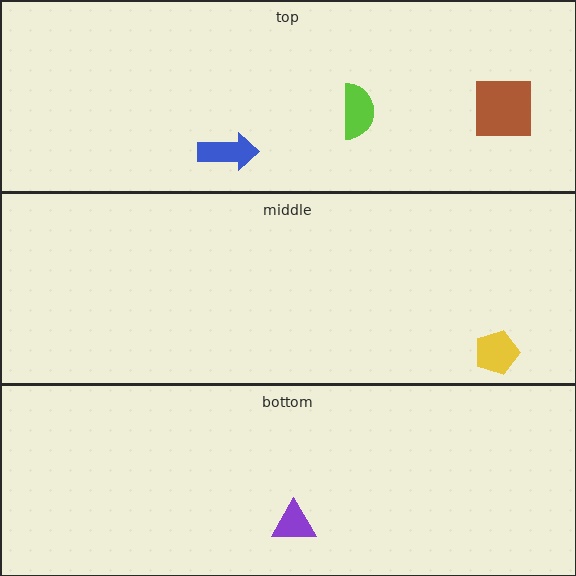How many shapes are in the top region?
3.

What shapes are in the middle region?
The yellow pentagon.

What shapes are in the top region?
The brown square, the blue arrow, the lime semicircle.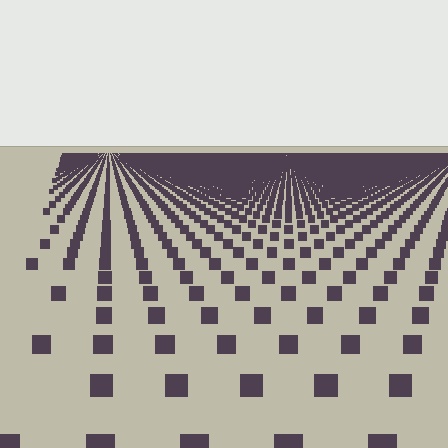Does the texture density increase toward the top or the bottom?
Density increases toward the top.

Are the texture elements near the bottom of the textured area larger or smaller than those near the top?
Larger. Near the bottom, elements are closer to the viewer and appear at a bigger on-screen size.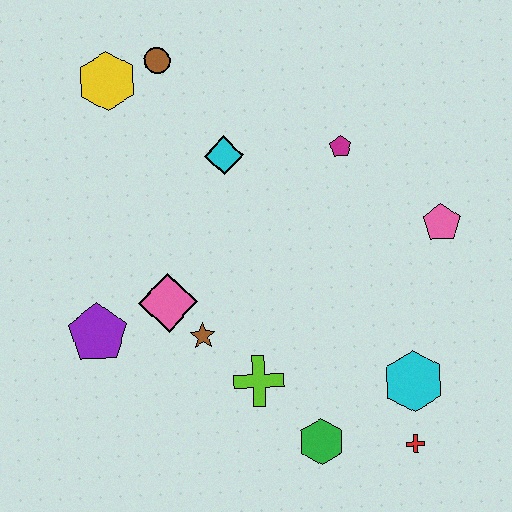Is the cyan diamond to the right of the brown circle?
Yes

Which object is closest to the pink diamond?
The brown star is closest to the pink diamond.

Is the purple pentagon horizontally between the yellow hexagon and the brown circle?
No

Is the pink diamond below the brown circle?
Yes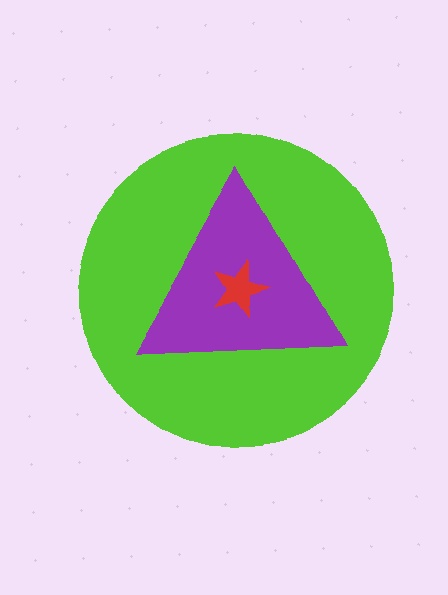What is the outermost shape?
The lime circle.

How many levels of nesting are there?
3.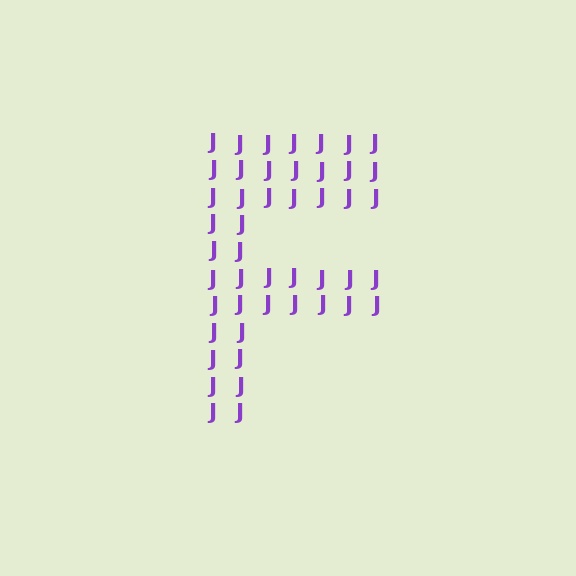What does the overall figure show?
The overall figure shows the letter F.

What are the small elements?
The small elements are letter J's.